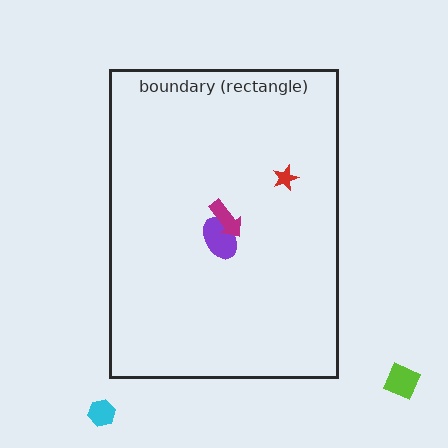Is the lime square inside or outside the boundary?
Outside.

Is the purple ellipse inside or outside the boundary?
Inside.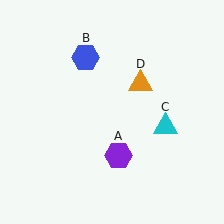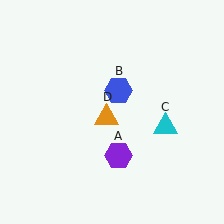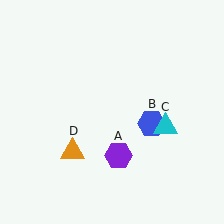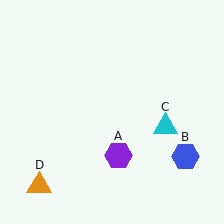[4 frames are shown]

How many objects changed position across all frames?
2 objects changed position: blue hexagon (object B), orange triangle (object D).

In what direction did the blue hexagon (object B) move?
The blue hexagon (object B) moved down and to the right.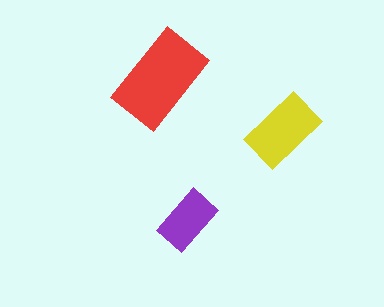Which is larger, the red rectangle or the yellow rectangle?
The red one.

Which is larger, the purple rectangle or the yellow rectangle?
The yellow one.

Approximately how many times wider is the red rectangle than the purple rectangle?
About 1.5 times wider.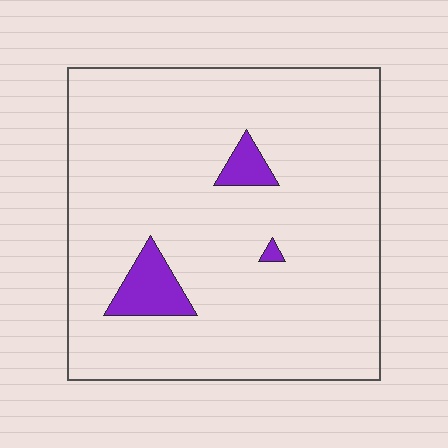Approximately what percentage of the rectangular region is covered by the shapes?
Approximately 5%.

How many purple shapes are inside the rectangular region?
3.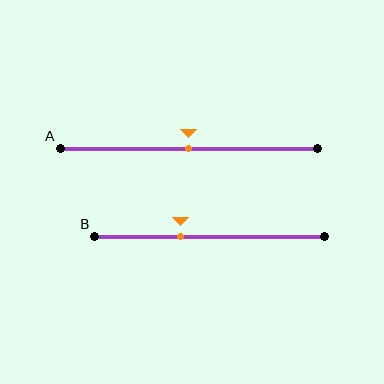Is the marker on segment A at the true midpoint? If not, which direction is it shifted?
Yes, the marker on segment A is at the true midpoint.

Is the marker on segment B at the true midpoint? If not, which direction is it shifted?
No, the marker on segment B is shifted to the left by about 12% of the segment length.